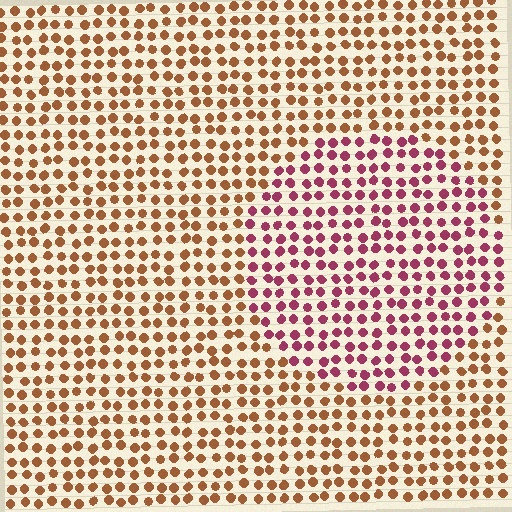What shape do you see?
I see a circle.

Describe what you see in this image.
The image is filled with small brown elements in a uniform arrangement. A circle-shaped region is visible where the elements are tinted to a slightly different hue, forming a subtle color boundary.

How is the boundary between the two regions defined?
The boundary is defined purely by a slight shift in hue (about 47 degrees). Spacing, size, and orientation are identical on both sides.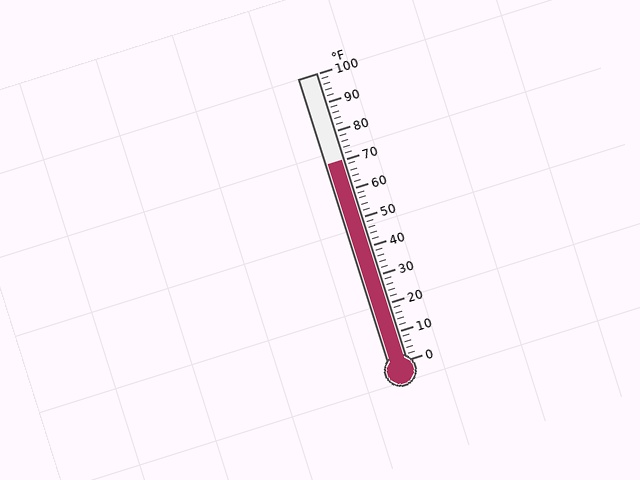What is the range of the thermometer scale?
The thermometer scale ranges from 0°F to 100°F.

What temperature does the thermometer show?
The thermometer shows approximately 70°F.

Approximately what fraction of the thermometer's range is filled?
The thermometer is filled to approximately 70% of its range.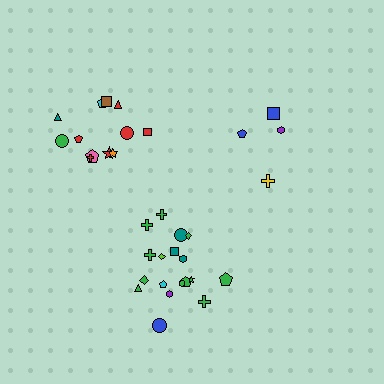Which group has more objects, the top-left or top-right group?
The top-left group.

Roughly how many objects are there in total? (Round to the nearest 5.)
Roughly 35 objects in total.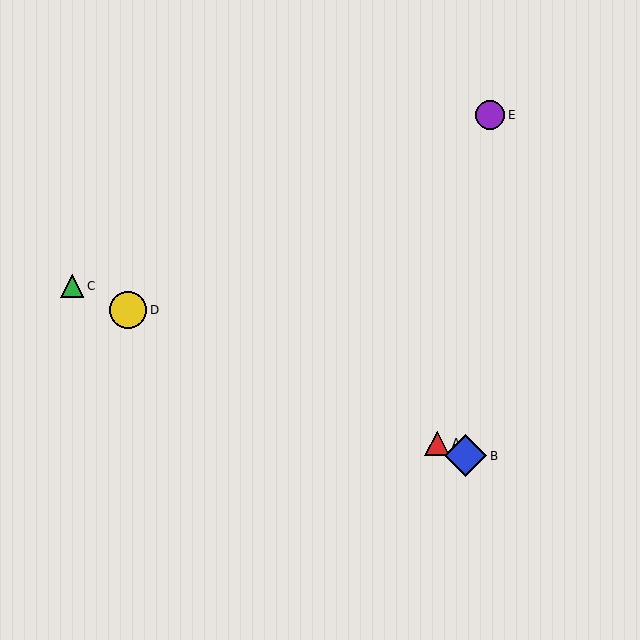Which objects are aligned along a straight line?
Objects A, B, C, D are aligned along a straight line.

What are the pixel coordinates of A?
Object A is at (437, 443).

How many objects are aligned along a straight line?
4 objects (A, B, C, D) are aligned along a straight line.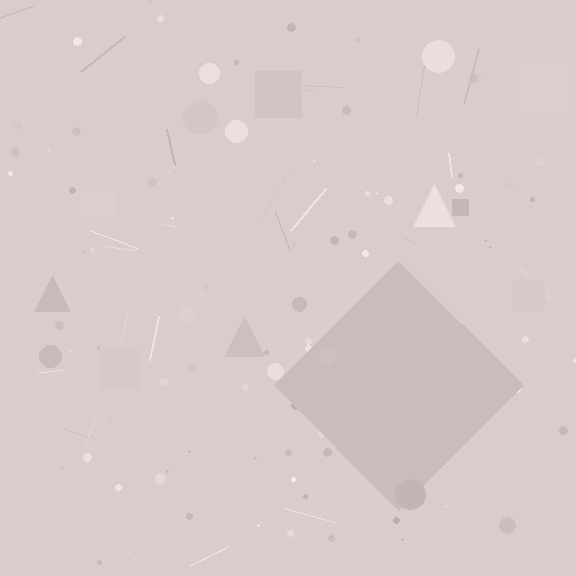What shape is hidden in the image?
A diamond is hidden in the image.